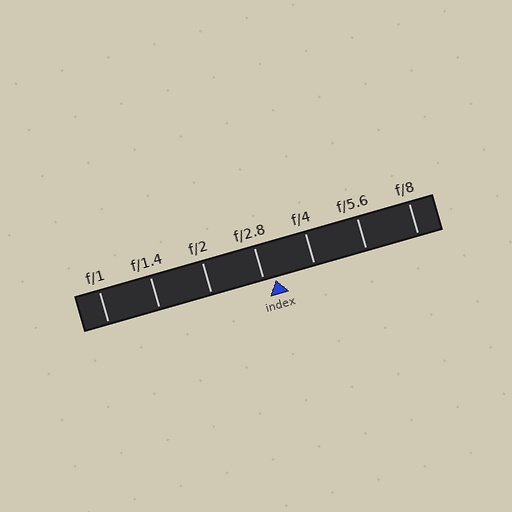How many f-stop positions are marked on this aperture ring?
There are 7 f-stop positions marked.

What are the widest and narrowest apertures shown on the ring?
The widest aperture shown is f/1 and the narrowest is f/8.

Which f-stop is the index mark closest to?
The index mark is closest to f/2.8.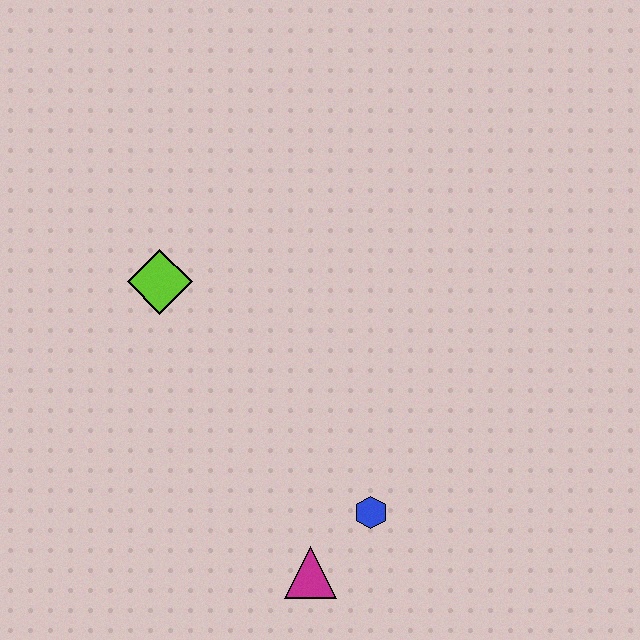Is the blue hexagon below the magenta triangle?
No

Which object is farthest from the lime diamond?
The magenta triangle is farthest from the lime diamond.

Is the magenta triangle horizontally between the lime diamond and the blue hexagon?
Yes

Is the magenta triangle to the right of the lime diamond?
Yes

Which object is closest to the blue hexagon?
The magenta triangle is closest to the blue hexagon.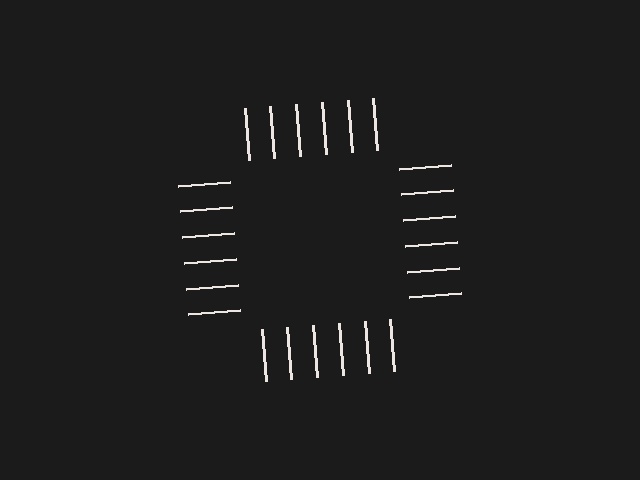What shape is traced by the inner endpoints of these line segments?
An illusory square — the line segments terminate on its edges but no continuous stroke is drawn.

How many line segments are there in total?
24 — 6 along each of the 4 edges.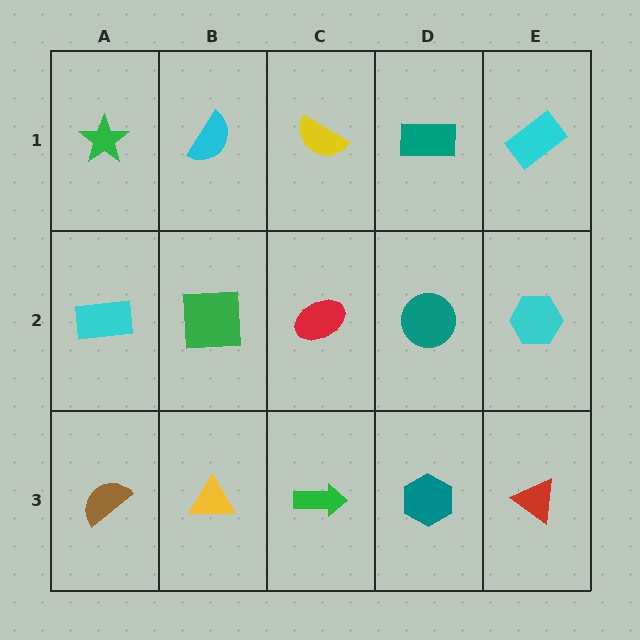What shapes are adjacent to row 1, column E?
A cyan hexagon (row 2, column E), a teal rectangle (row 1, column D).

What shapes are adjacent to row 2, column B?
A cyan semicircle (row 1, column B), a yellow triangle (row 3, column B), a cyan rectangle (row 2, column A), a red ellipse (row 2, column C).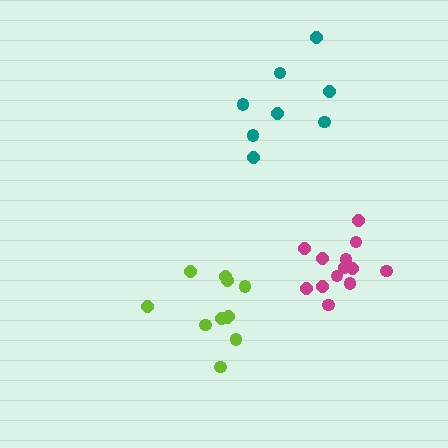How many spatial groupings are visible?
There are 3 spatial groupings.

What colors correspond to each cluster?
The clusters are colored: magenta, lime, teal.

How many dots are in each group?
Group 1: 13 dots, Group 2: 11 dots, Group 3: 8 dots (32 total).